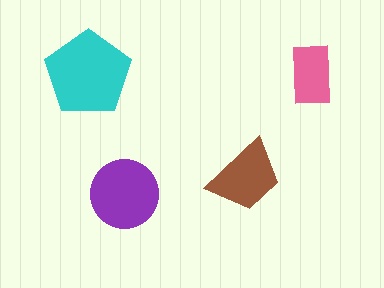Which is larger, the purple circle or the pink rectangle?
The purple circle.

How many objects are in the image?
There are 4 objects in the image.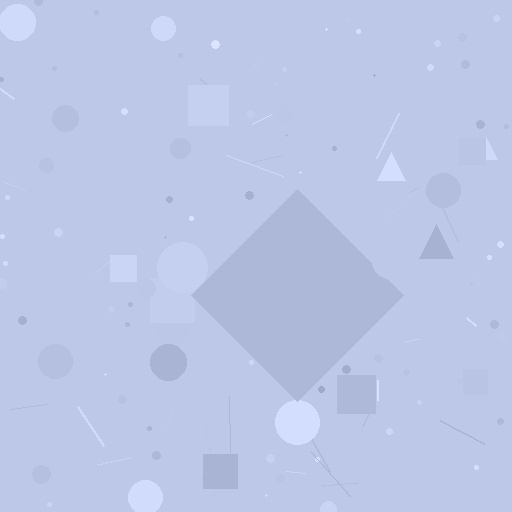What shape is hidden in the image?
A diamond is hidden in the image.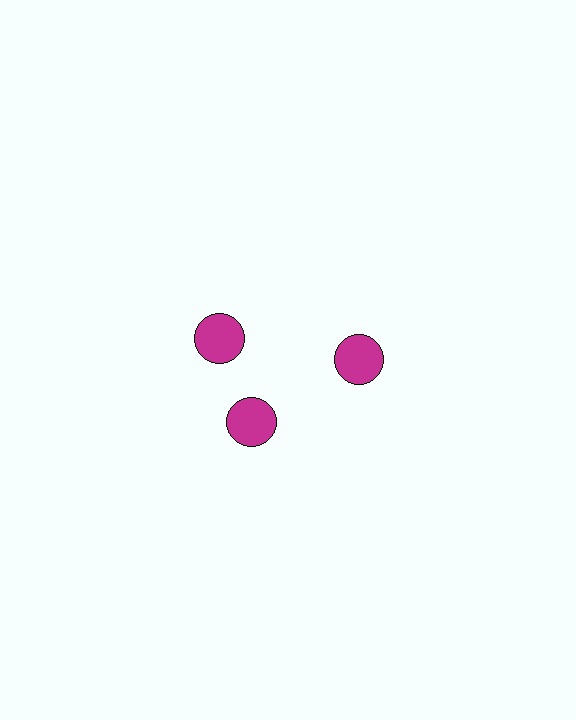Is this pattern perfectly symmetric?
No. The 3 magenta circles are arranged in a ring, but one element near the 11 o'clock position is rotated out of alignment along the ring, breaking the 3-fold rotational symmetry.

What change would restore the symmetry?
The symmetry would be restored by rotating it back into even spacing with its neighbors so that all 3 circles sit at equal angles and equal distance from the center.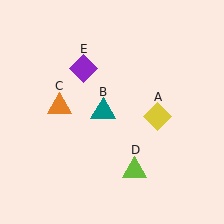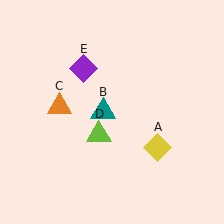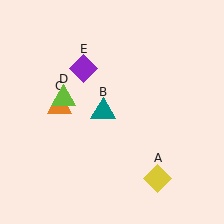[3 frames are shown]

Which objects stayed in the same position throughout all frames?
Teal triangle (object B) and orange triangle (object C) and purple diamond (object E) remained stationary.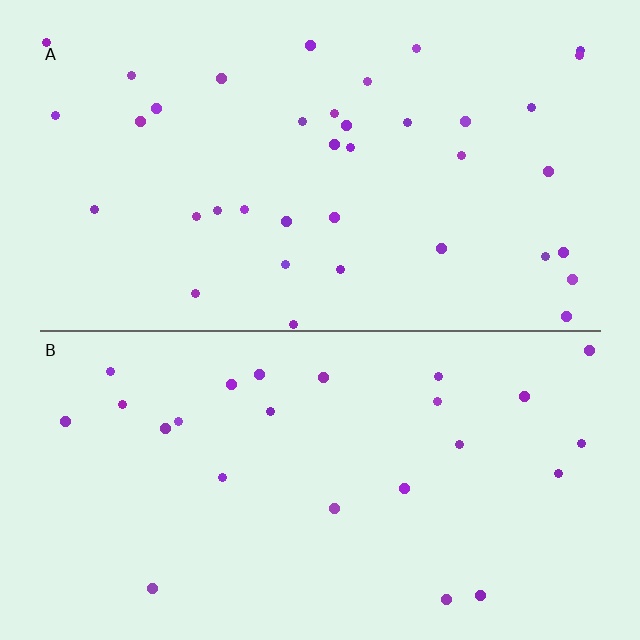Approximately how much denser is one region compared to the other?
Approximately 1.5× — region A over region B.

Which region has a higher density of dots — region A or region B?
A (the top).